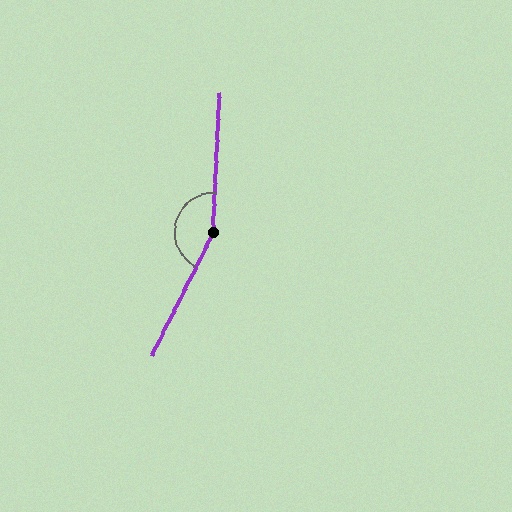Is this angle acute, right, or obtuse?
It is obtuse.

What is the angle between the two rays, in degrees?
Approximately 156 degrees.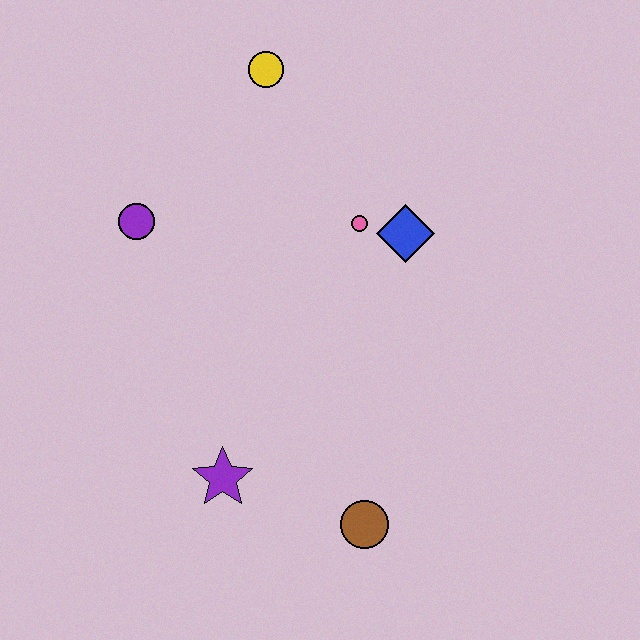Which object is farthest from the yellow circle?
The brown circle is farthest from the yellow circle.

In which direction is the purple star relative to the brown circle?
The purple star is to the left of the brown circle.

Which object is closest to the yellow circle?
The pink circle is closest to the yellow circle.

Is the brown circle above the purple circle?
No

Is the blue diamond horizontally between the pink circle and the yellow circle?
No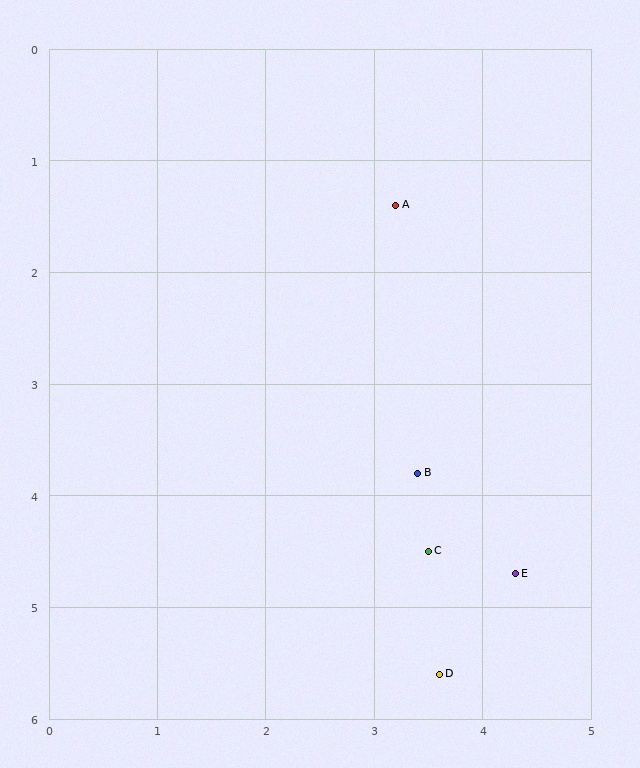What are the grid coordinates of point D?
Point D is at approximately (3.6, 5.6).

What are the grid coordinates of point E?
Point E is at approximately (4.3, 4.7).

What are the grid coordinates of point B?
Point B is at approximately (3.4, 3.8).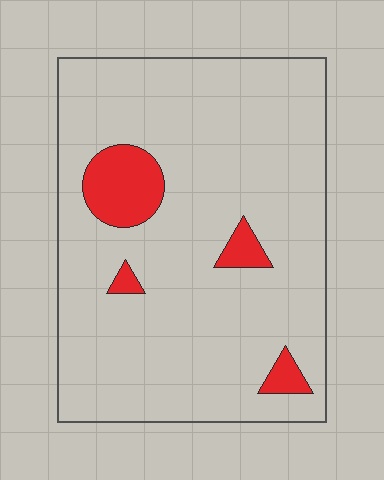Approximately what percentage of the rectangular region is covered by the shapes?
Approximately 10%.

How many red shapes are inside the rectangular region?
4.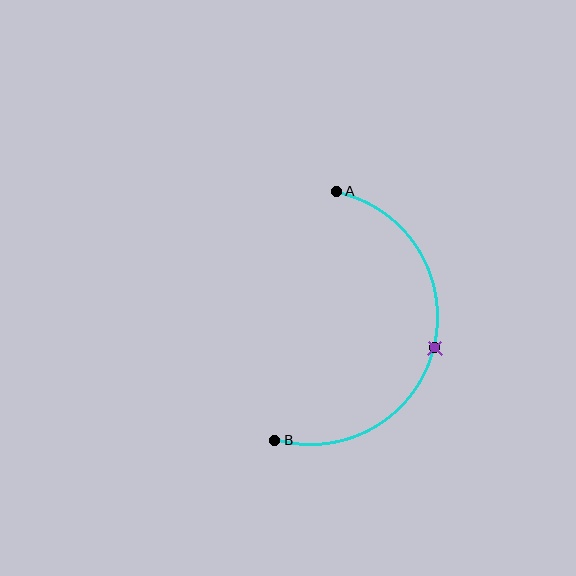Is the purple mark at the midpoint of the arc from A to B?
Yes. The purple mark lies on the arc at equal arc-length from both A and B — it is the arc midpoint.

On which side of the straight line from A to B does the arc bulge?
The arc bulges to the right of the straight line connecting A and B.